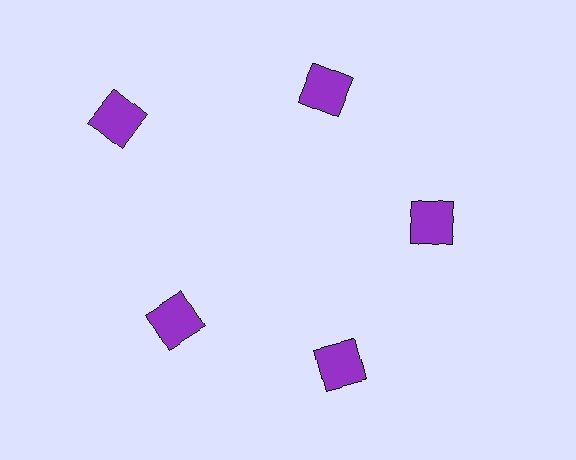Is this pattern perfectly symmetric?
No. The 5 purple squares are arranged in a ring, but one element near the 10 o'clock position is pushed outward from the center, breaking the 5-fold rotational symmetry.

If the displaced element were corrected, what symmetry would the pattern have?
It would have 5-fold rotational symmetry — the pattern would map onto itself every 72 degrees.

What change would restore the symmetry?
The symmetry would be restored by moving it inward, back onto the ring so that all 5 squares sit at equal angles and equal distance from the center.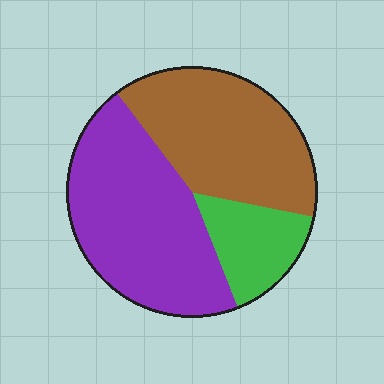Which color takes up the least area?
Green, at roughly 15%.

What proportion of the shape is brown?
Brown covers 39% of the shape.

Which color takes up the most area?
Purple, at roughly 45%.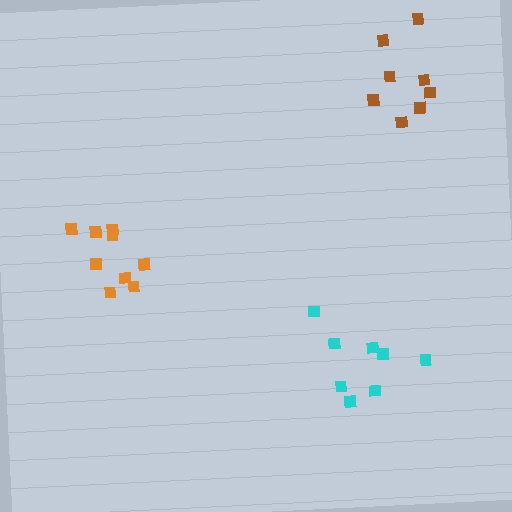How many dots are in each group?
Group 1: 9 dots, Group 2: 8 dots, Group 3: 8 dots (25 total).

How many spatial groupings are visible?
There are 3 spatial groupings.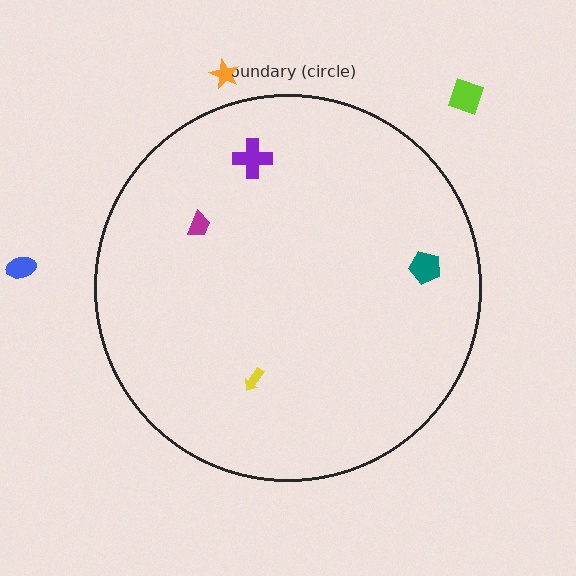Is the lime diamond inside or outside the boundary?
Outside.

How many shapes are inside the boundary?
4 inside, 3 outside.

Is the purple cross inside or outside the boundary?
Inside.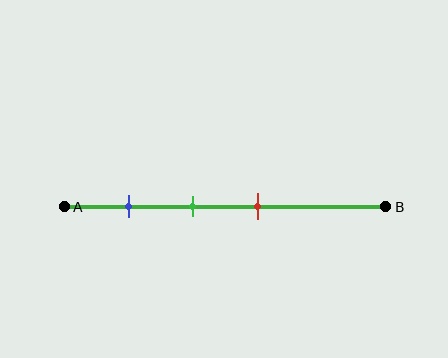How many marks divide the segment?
There are 3 marks dividing the segment.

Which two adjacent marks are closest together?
The green and red marks are the closest adjacent pair.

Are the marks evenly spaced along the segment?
Yes, the marks are approximately evenly spaced.